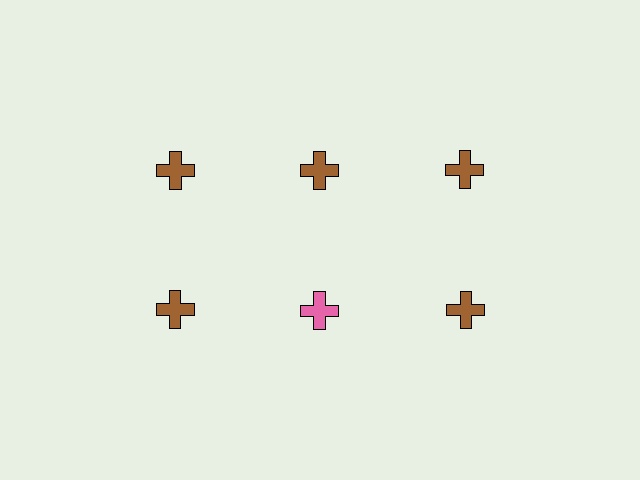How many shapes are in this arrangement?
There are 6 shapes arranged in a grid pattern.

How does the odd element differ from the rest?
It has a different color: pink instead of brown.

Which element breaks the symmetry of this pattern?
The pink cross in the second row, second from left column breaks the symmetry. All other shapes are brown crosses.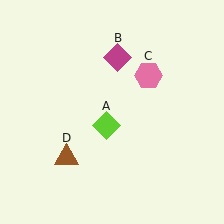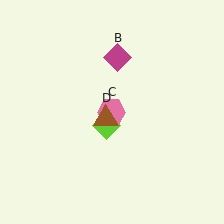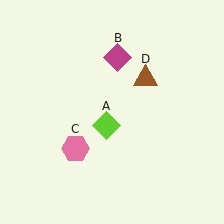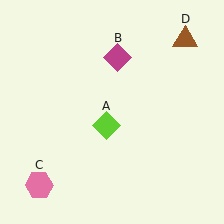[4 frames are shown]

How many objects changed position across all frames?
2 objects changed position: pink hexagon (object C), brown triangle (object D).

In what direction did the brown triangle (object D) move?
The brown triangle (object D) moved up and to the right.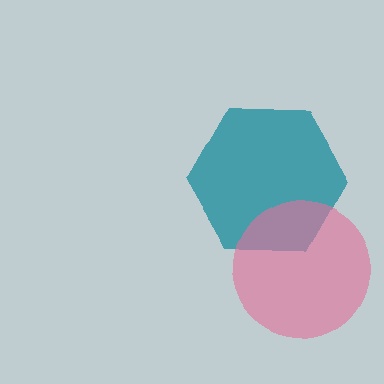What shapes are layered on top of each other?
The layered shapes are: a teal hexagon, a pink circle.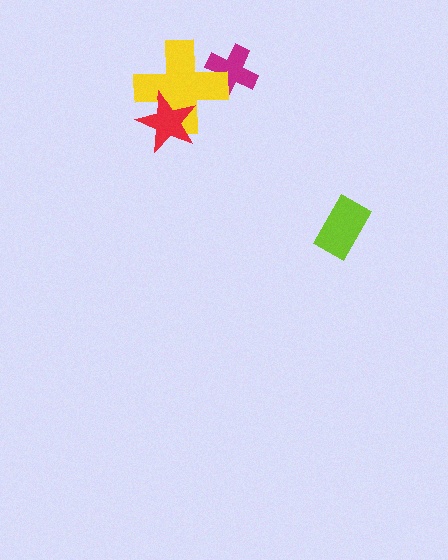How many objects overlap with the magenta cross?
1 object overlaps with the magenta cross.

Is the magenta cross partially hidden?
Yes, it is partially covered by another shape.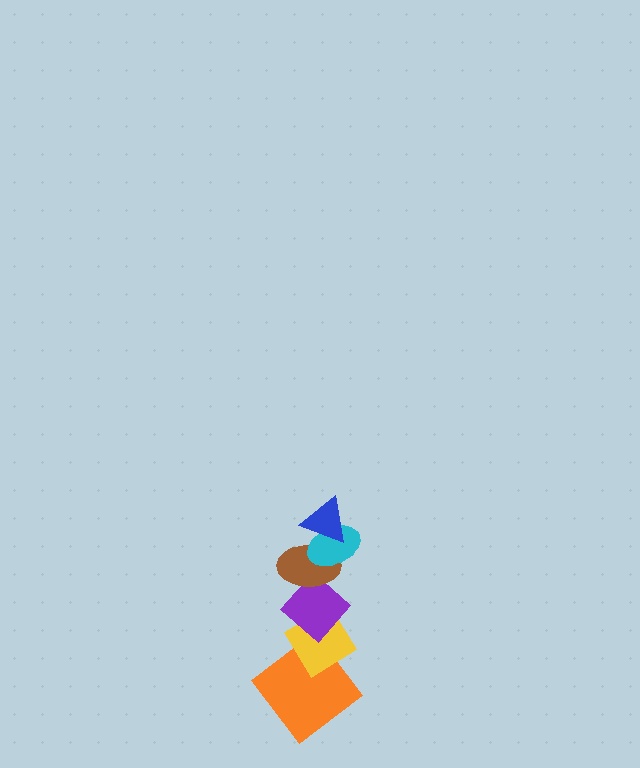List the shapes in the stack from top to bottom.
From top to bottom: the blue triangle, the cyan ellipse, the brown ellipse, the purple diamond, the yellow diamond, the orange diamond.